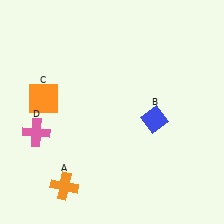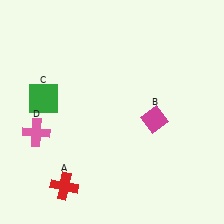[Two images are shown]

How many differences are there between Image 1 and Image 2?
There are 3 differences between the two images.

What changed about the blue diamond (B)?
In Image 1, B is blue. In Image 2, it changed to magenta.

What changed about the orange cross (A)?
In Image 1, A is orange. In Image 2, it changed to red.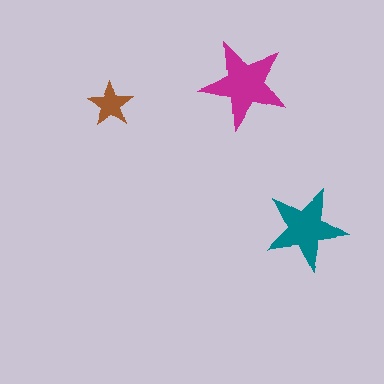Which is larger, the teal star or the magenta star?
The magenta one.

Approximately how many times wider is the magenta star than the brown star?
About 2 times wider.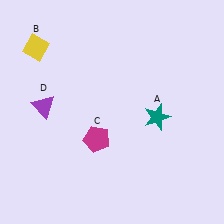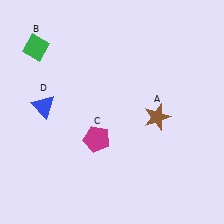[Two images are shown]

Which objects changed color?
A changed from teal to brown. B changed from yellow to green. D changed from purple to blue.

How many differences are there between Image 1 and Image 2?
There are 3 differences between the two images.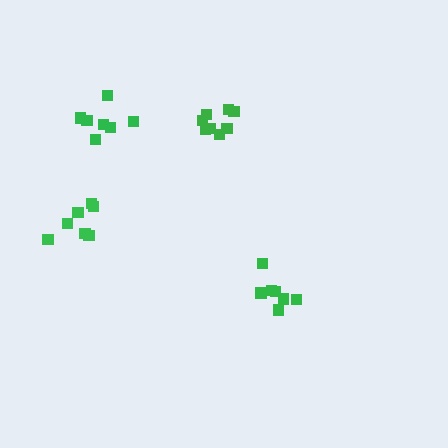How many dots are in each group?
Group 1: 7 dots, Group 2: 8 dots, Group 3: 8 dots, Group 4: 7 dots (30 total).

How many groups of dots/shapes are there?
There are 4 groups.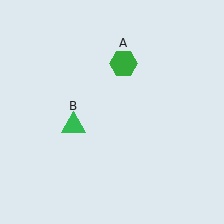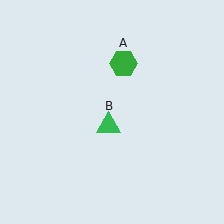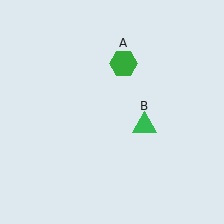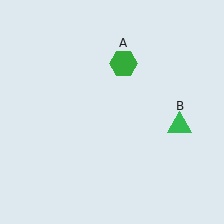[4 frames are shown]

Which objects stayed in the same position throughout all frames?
Green hexagon (object A) remained stationary.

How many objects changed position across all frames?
1 object changed position: green triangle (object B).